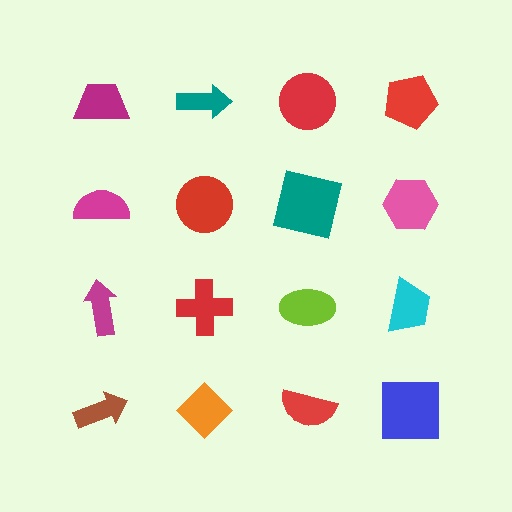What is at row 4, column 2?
An orange diamond.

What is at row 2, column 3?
A teal square.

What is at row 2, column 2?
A red circle.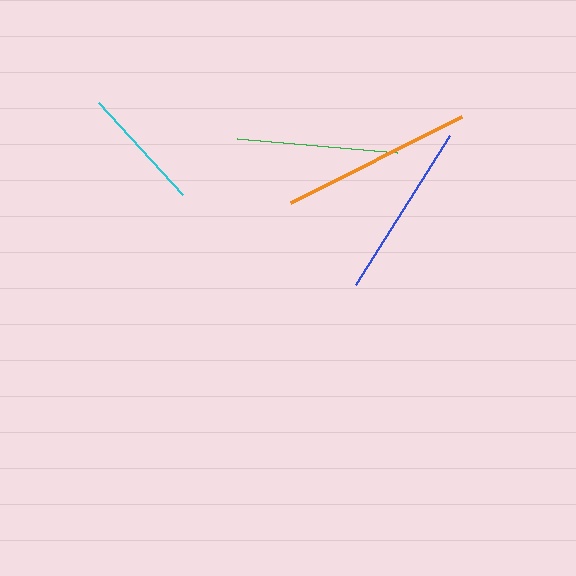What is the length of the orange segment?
The orange segment is approximately 191 pixels long.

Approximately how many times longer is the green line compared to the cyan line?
The green line is approximately 1.3 times the length of the cyan line.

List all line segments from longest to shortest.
From longest to shortest: orange, blue, green, cyan.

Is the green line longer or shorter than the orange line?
The orange line is longer than the green line.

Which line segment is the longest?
The orange line is the longest at approximately 191 pixels.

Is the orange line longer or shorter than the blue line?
The orange line is longer than the blue line.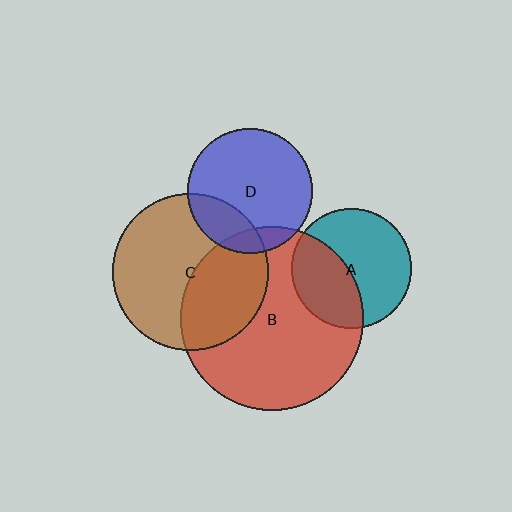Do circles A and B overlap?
Yes.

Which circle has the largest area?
Circle B (red).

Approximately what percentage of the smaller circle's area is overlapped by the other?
Approximately 40%.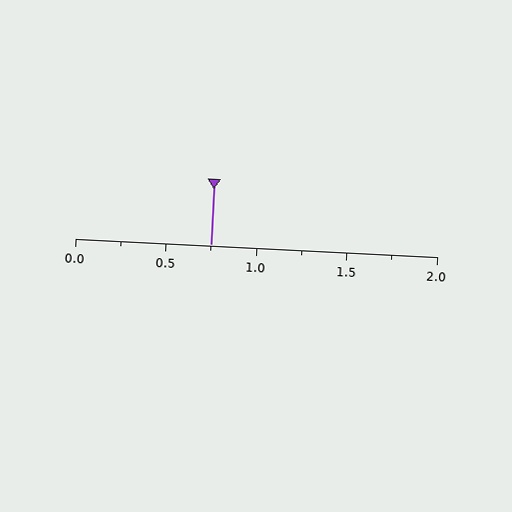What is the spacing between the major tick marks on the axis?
The major ticks are spaced 0.5 apart.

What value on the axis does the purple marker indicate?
The marker indicates approximately 0.75.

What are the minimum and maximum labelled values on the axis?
The axis runs from 0.0 to 2.0.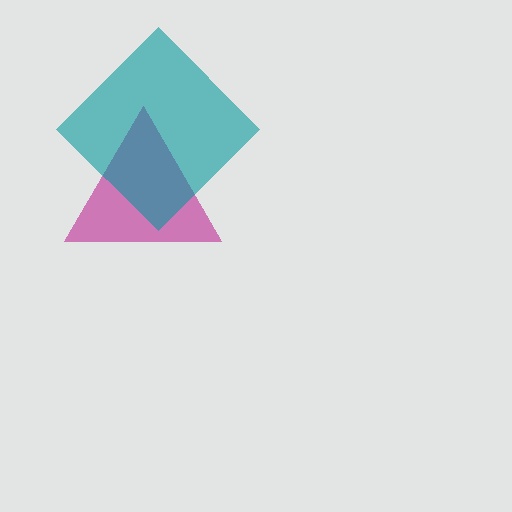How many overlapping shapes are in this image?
There are 2 overlapping shapes in the image.